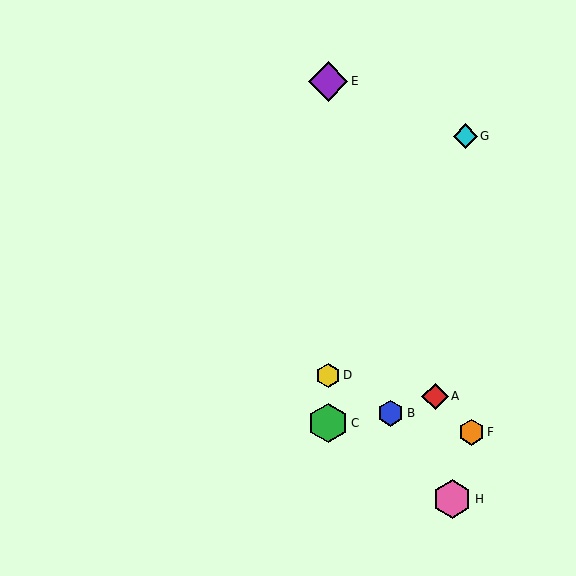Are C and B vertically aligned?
No, C is at x≈328 and B is at x≈391.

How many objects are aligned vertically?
3 objects (C, D, E) are aligned vertically.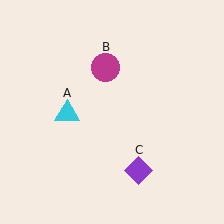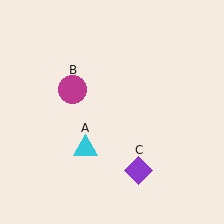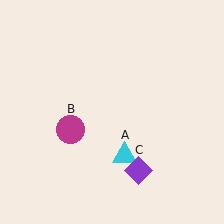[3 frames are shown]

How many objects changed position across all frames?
2 objects changed position: cyan triangle (object A), magenta circle (object B).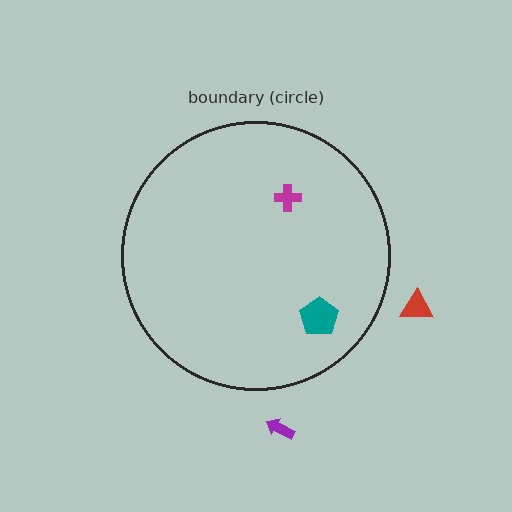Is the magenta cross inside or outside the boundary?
Inside.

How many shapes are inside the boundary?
2 inside, 2 outside.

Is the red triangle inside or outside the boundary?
Outside.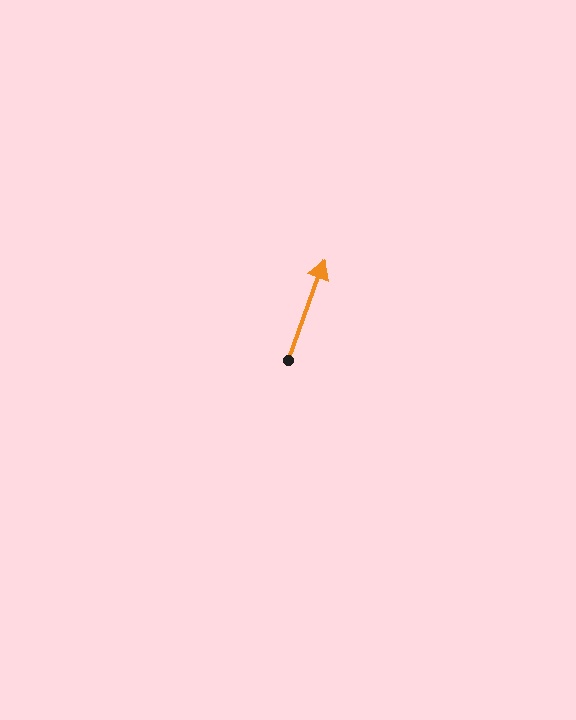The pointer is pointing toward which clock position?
Roughly 1 o'clock.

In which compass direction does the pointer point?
North.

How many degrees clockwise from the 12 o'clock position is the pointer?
Approximately 20 degrees.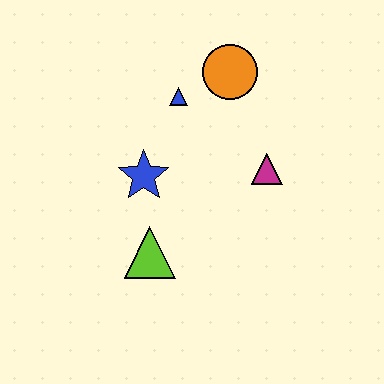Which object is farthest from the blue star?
The orange circle is farthest from the blue star.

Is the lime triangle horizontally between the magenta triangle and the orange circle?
No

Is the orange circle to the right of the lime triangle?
Yes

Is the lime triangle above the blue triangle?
No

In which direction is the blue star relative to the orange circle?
The blue star is below the orange circle.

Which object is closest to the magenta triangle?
The orange circle is closest to the magenta triangle.